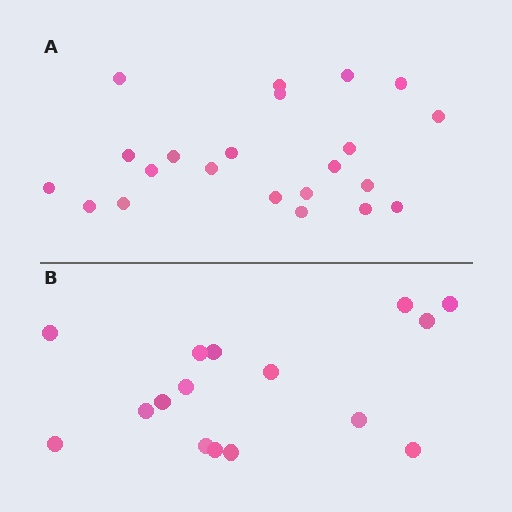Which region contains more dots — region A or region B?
Region A (the top region) has more dots.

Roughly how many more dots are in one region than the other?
Region A has about 6 more dots than region B.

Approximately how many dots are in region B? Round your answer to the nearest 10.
About 20 dots. (The exact count is 16, which rounds to 20.)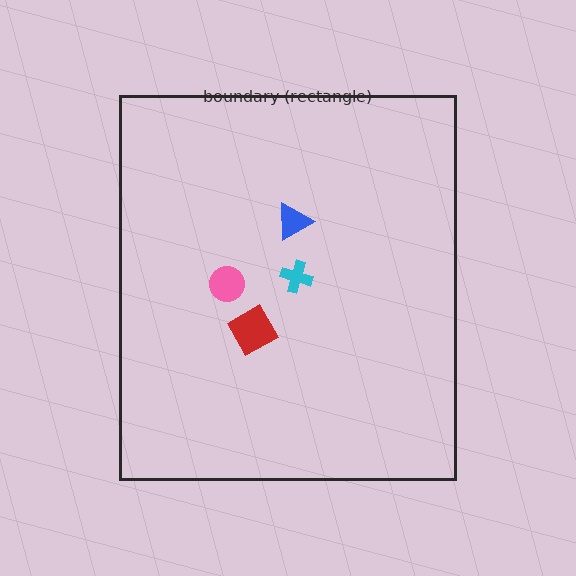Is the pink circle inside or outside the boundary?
Inside.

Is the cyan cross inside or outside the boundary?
Inside.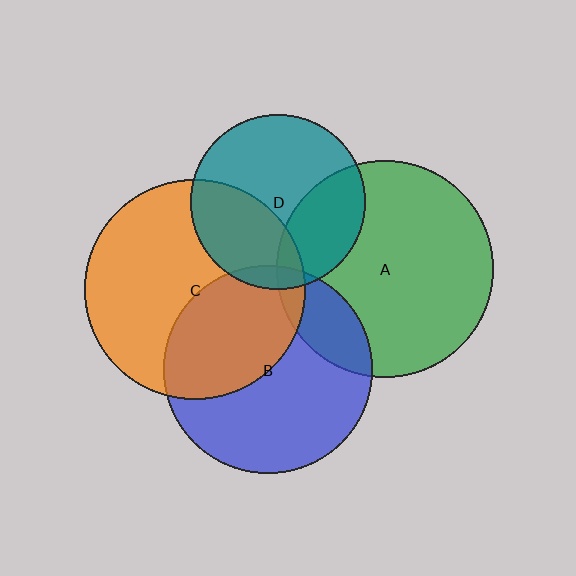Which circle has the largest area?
Circle C (orange).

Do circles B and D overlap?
Yes.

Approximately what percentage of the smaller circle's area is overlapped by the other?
Approximately 5%.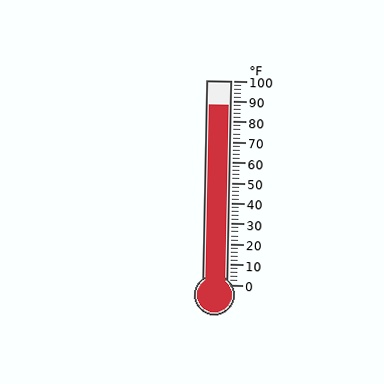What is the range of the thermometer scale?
The thermometer scale ranges from 0°F to 100°F.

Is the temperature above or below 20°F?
The temperature is above 20°F.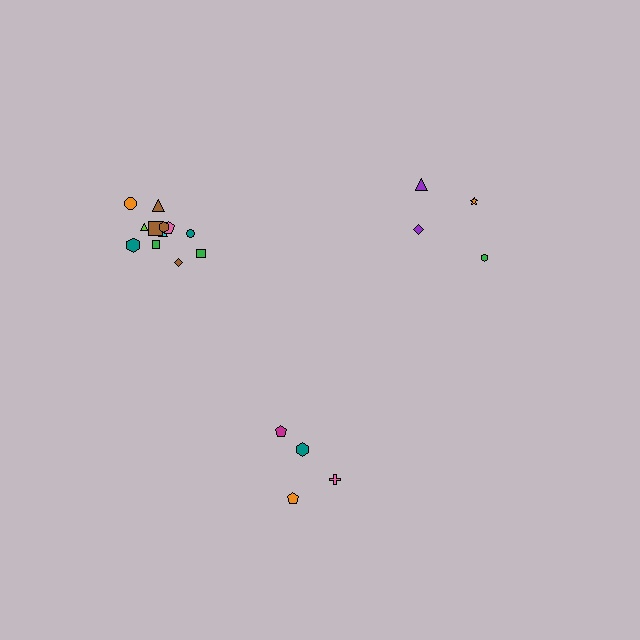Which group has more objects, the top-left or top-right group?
The top-left group.